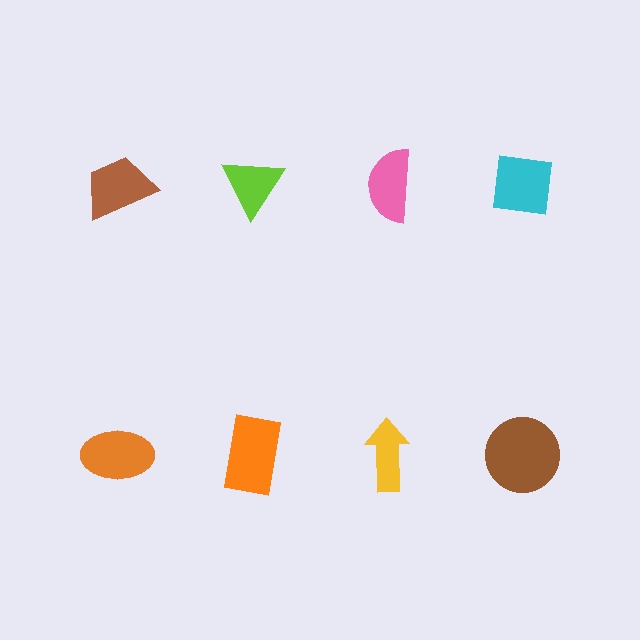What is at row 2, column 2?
An orange rectangle.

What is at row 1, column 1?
A brown trapezoid.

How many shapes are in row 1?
4 shapes.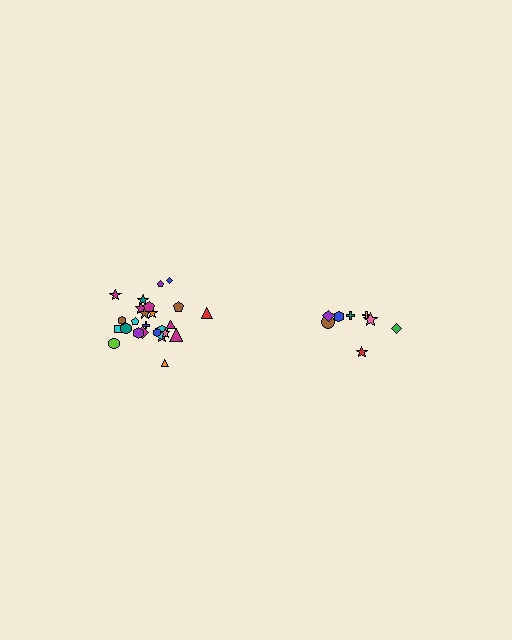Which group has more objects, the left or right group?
The left group.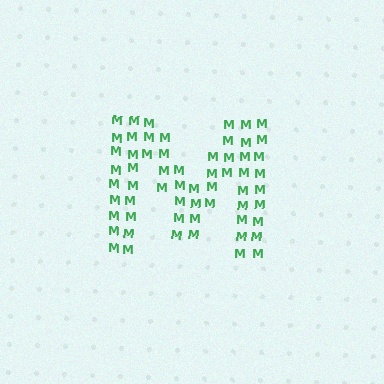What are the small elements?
The small elements are letter M's.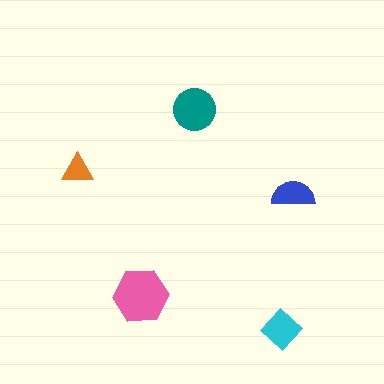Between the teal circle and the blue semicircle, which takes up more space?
The teal circle.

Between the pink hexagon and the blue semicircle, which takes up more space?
The pink hexagon.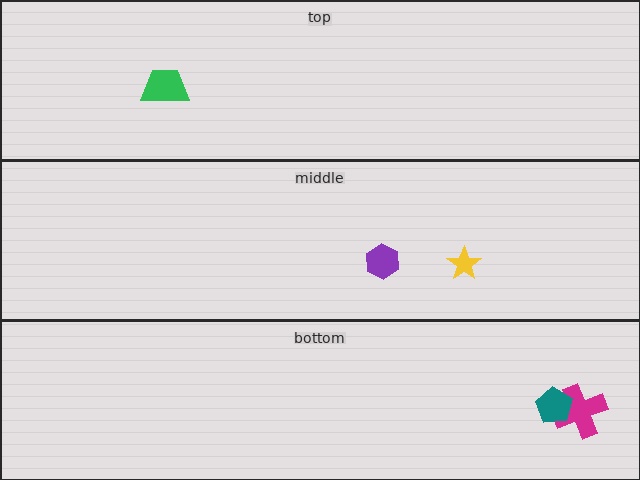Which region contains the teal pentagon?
The bottom region.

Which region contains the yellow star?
The middle region.